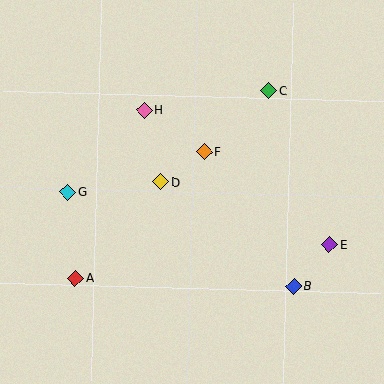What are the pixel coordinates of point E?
Point E is at (329, 244).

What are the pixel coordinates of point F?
Point F is at (205, 152).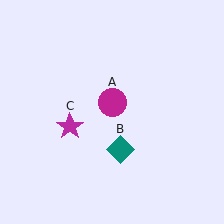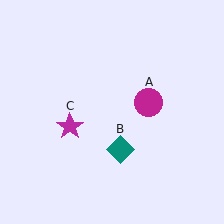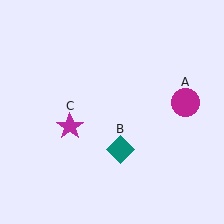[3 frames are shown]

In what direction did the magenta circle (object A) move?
The magenta circle (object A) moved right.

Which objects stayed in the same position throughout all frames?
Teal diamond (object B) and magenta star (object C) remained stationary.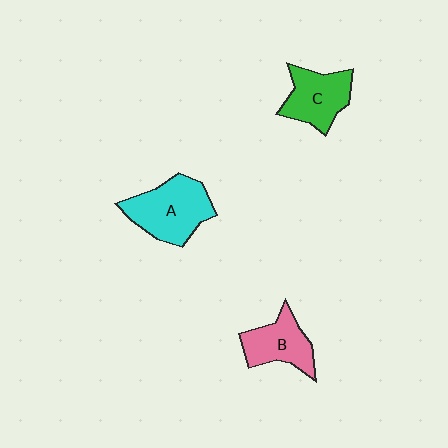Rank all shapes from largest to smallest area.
From largest to smallest: A (cyan), C (green), B (pink).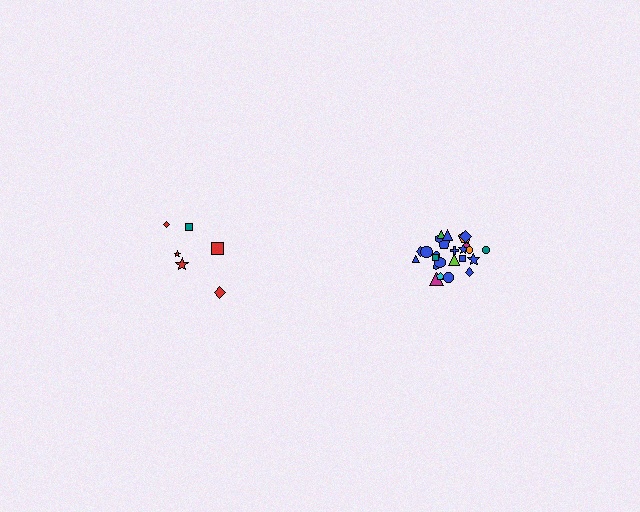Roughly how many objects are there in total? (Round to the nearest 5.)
Roughly 30 objects in total.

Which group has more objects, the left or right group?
The right group.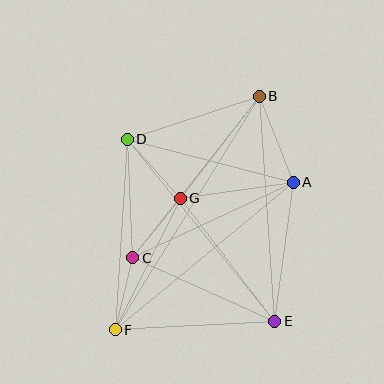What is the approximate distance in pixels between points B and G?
The distance between B and G is approximately 129 pixels.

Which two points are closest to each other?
Points C and F are closest to each other.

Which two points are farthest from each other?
Points B and F are farthest from each other.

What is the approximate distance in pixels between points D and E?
The distance between D and E is approximately 234 pixels.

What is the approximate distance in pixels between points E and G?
The distance between E and G is approximately 155 pixels.